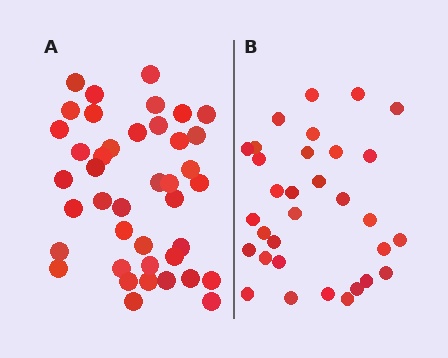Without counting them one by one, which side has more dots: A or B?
Region A (the left region) has more dots.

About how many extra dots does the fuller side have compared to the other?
Region A has roughly 8 or so more dots than region B.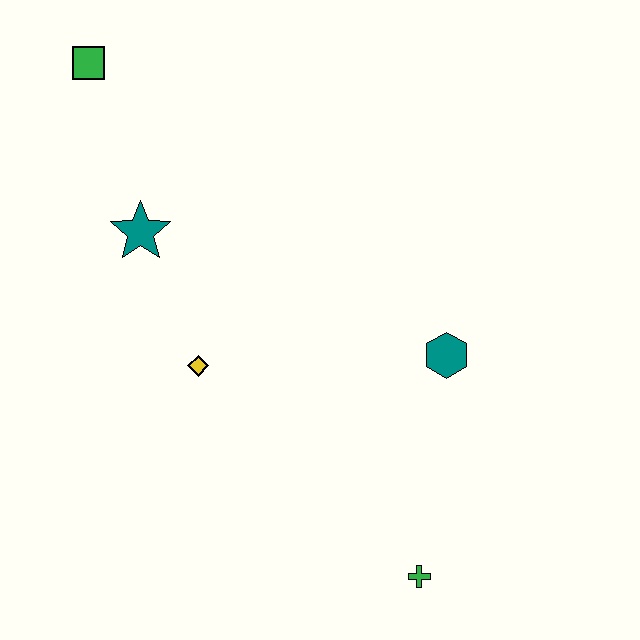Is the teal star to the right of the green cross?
No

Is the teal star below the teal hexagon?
No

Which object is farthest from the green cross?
The green square is farthest from the green cross.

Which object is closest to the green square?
The teal star is closest to the green square.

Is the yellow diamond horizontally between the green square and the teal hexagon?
Yes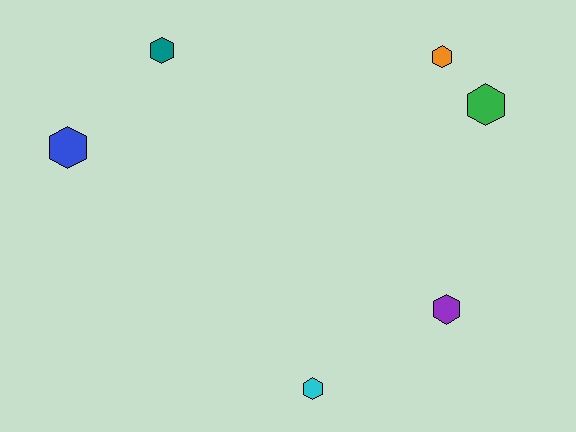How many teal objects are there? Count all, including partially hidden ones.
There is 1 teal object.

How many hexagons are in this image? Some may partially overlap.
There are 6 hexagons.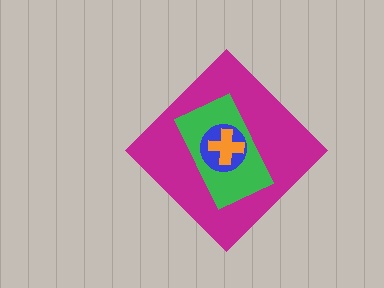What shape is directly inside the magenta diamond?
The green rectangle.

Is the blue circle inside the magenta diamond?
Yes.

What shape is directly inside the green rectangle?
The blue circle.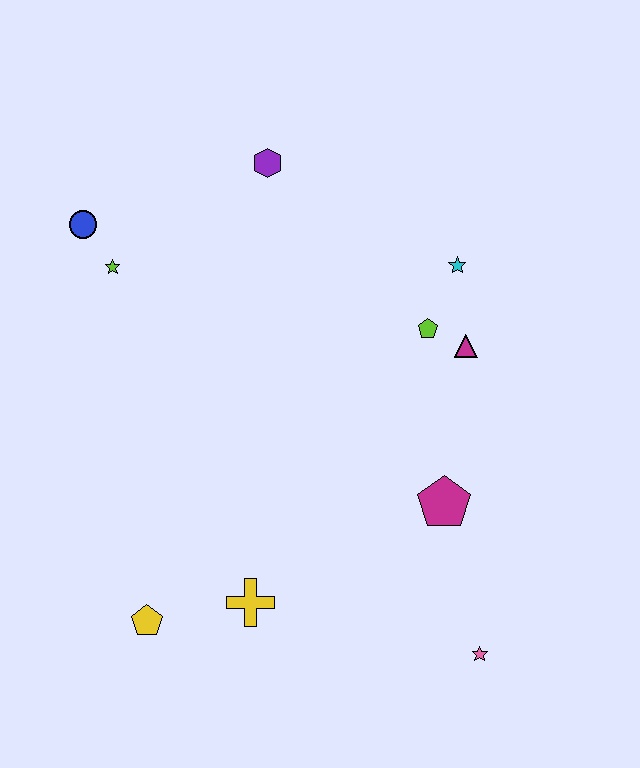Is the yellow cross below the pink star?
No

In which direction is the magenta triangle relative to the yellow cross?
The magenta triangle is above the yellow cross.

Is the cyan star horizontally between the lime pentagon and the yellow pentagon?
No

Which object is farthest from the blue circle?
The pink star is farthest from the blue circle.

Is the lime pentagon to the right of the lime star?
Yes